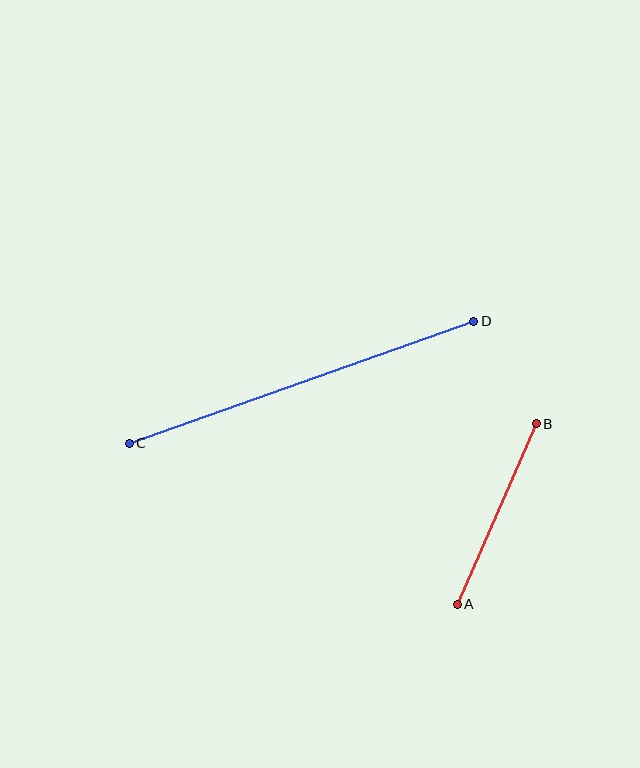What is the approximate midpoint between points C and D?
The midpoint is at approximately (301, 382) pixels.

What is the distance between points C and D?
The distance is approximately 366 pixels.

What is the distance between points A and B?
The distance is approximately 197 pixels.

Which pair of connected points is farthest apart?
Points C and D are farthest apart.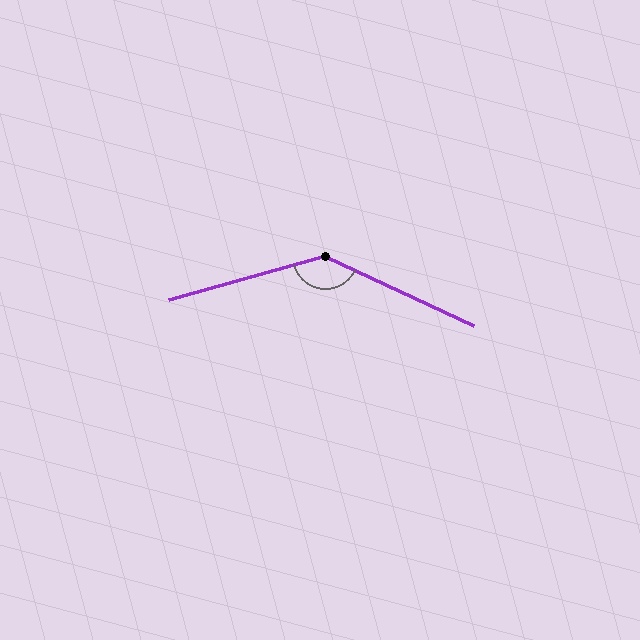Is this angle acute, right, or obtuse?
It is obtuse.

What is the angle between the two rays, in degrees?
Approximately 139 degrees.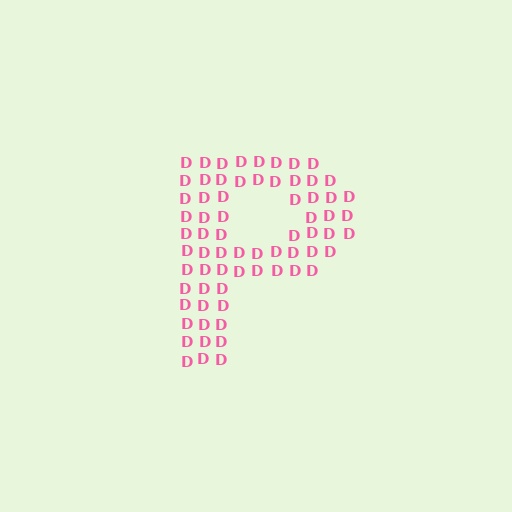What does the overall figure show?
The overall figure shows the letter P.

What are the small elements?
The small elements are letter D's.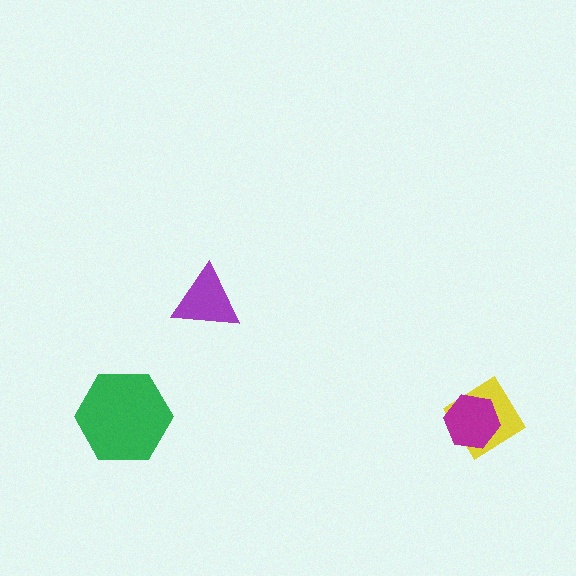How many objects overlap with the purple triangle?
0 objects overlap with the purple triangle.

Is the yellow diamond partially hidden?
Yes, it is partially covered by another shape.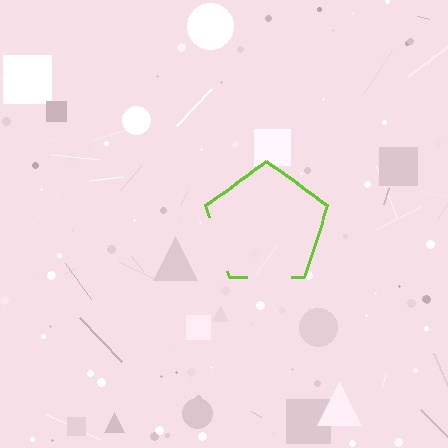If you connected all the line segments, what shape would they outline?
They would outline a pentagon.